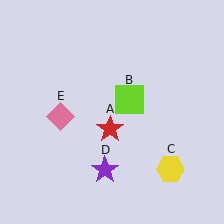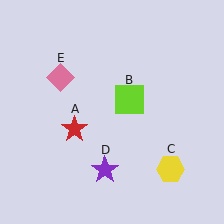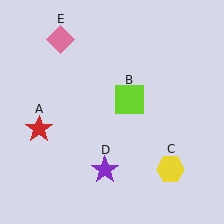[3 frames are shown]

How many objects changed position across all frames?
2 objects changed position: red star (object A), pink diamond (object E).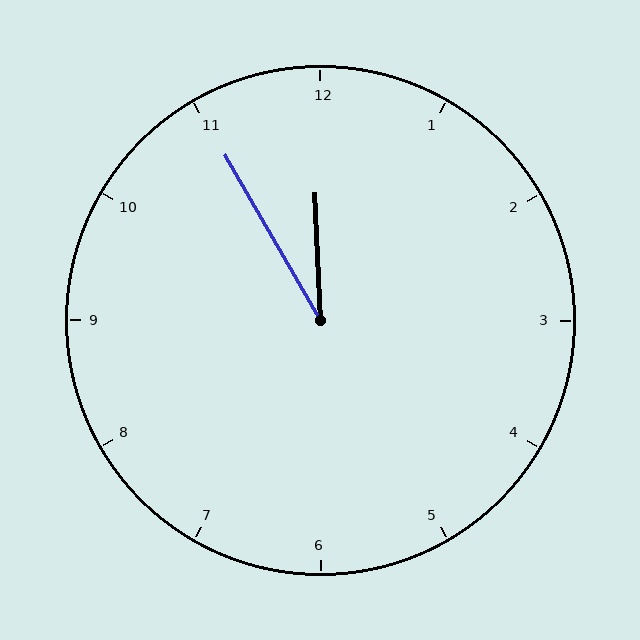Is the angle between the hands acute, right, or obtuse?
It is acute.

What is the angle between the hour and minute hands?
Approximately 28 degrees.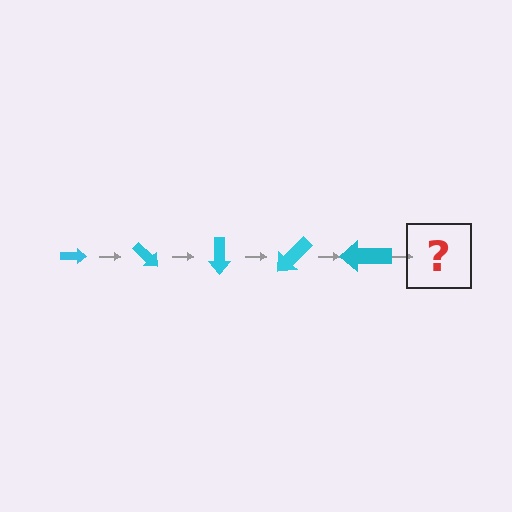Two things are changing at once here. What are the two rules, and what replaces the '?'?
The two rules are that the arrow grows larger each step and it rotates 45 degrees each step. The '?' should be an arrow, larger than the previous one and rotated 225 degrees from the start.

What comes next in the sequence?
The next element should be an arrow, larger than the previous one and rotated 225 degrees from the start.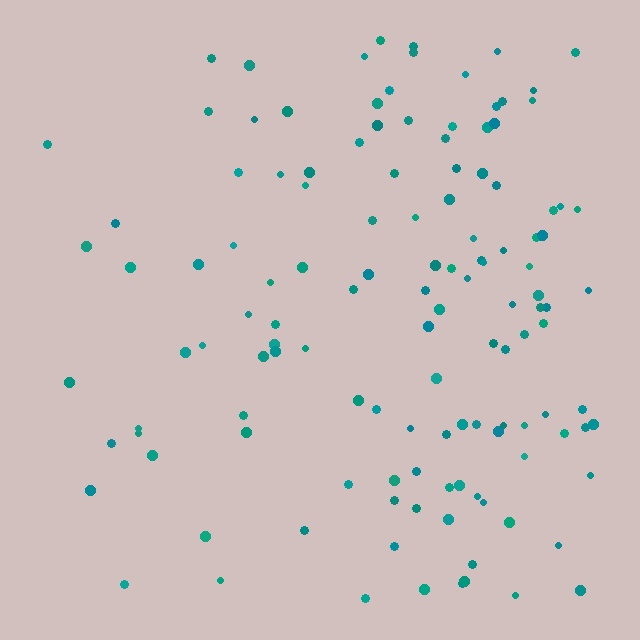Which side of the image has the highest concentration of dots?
The right.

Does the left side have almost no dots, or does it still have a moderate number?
Still a moderate number, just noticeably fewer than the right.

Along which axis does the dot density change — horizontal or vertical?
Horizontal.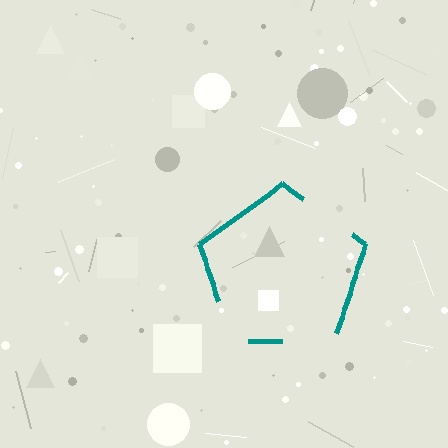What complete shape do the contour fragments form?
The contour fragments form a pentagon.